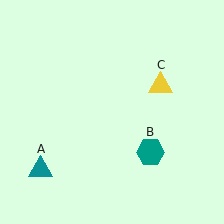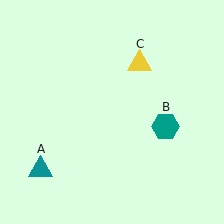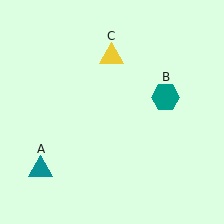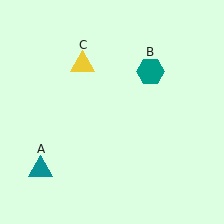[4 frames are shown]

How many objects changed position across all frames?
2 objects changed position: teal hexagon (object B), yellow triangle (object C).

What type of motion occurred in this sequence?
The teal hexagon (object B), yellow triangle (object C) rotated counterclockwise around the center of the scene.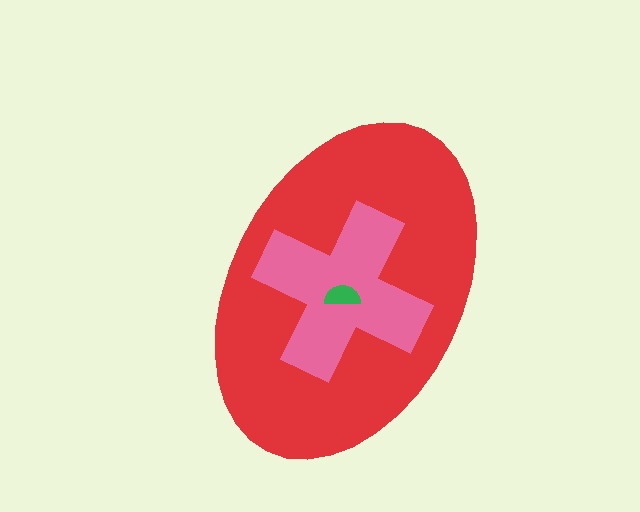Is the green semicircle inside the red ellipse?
Yes.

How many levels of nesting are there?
3.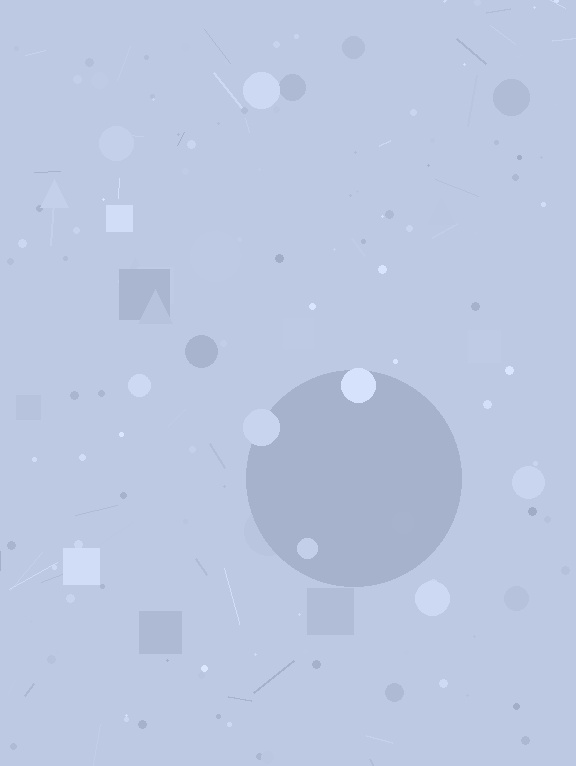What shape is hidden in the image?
A circle is hidden in the image.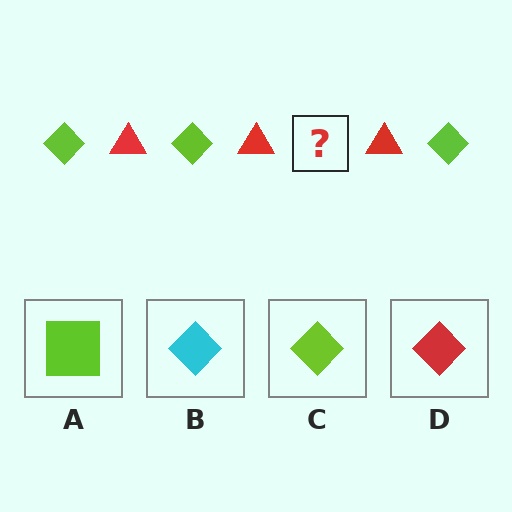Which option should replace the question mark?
Option C.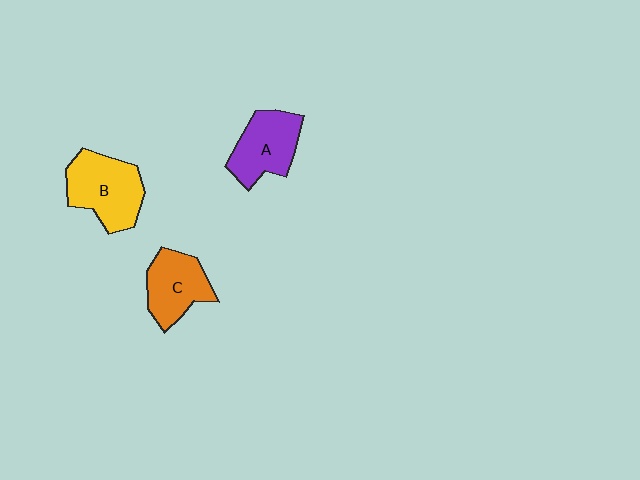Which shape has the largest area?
Shape B (yellow).